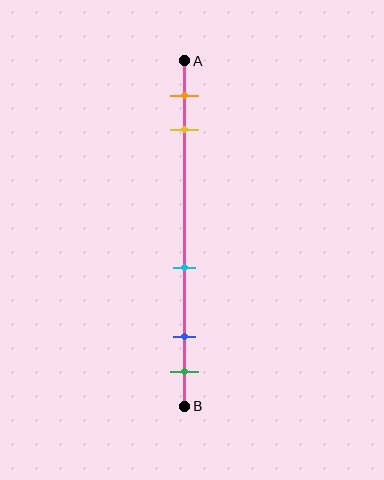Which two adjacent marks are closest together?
The blue and green marks are the closest adjacent pair.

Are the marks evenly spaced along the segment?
No, the marks are not evenly spaced.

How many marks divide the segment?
There are 5 marks dividing the segment.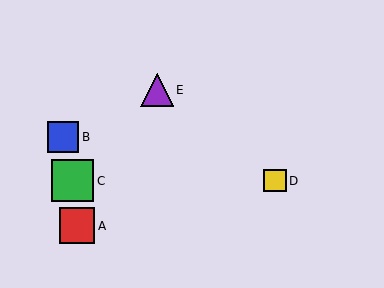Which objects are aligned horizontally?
Objects C, D are aligned horizontally.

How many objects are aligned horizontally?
2 objects (C, D) are aligned horizontally.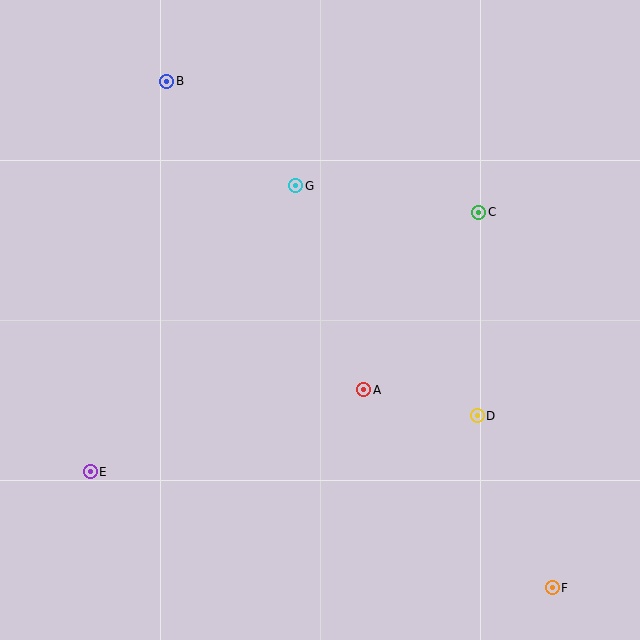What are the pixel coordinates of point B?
Point B is at (167, 81).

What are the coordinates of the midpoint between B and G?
The midpoint between B and G is at (231, 134).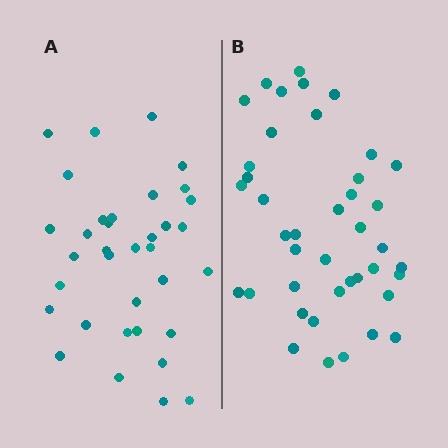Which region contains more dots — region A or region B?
Region B (the right region) has more dots.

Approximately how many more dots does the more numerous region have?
Region B has about 6 more dots than region A.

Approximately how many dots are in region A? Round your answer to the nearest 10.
About 40 dots. (The exact count is 35, which rounds to 40.)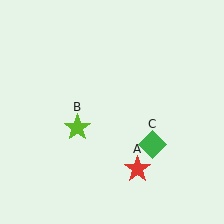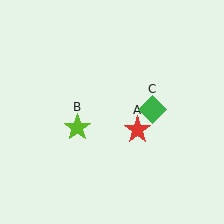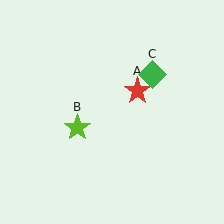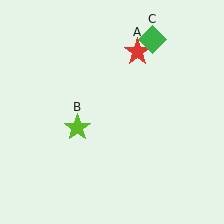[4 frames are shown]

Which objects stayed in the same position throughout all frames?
Lime star (object B) remained stationary.